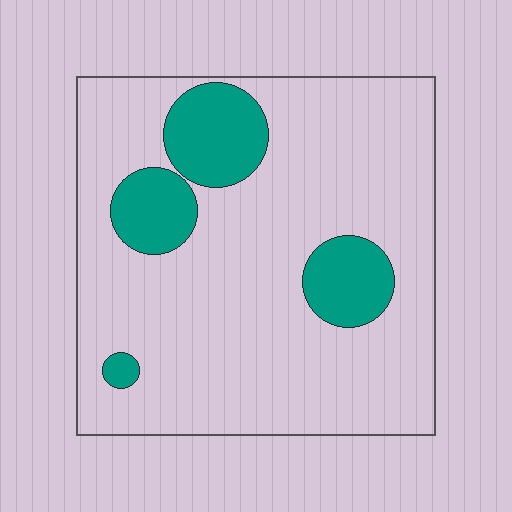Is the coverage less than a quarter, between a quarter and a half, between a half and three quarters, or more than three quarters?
Less than a quarter.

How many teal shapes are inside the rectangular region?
4.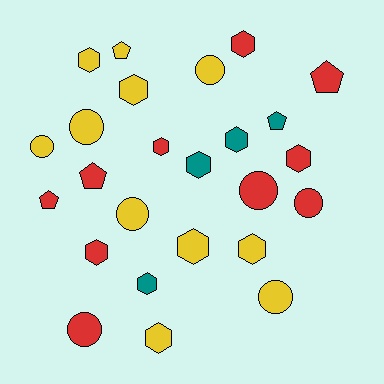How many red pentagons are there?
There are 3 red pentagons.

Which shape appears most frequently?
Hexagon, with 12 objects.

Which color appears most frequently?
Yellow, with 11 objects.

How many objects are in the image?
There are 25 objects.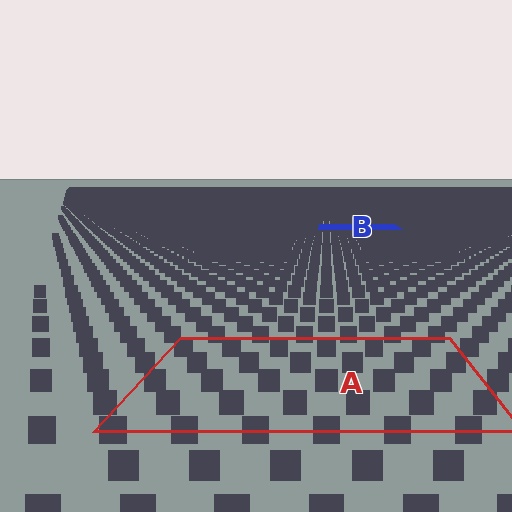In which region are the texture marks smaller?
The texture marks are smaller in region B, because it is farther away.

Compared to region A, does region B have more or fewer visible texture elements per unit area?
Region B has more texture elements per unit area — they are packed more densely because it is farther away.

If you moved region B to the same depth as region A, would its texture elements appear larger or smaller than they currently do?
They would appear larger. At a closer depth, the same texture elements are projected at a bigger on-screen size.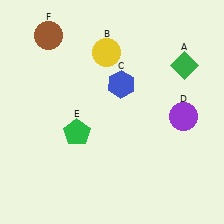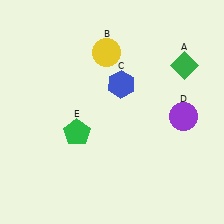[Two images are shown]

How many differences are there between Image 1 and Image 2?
There is 1 difference between the two images.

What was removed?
The brown circle (F) was removed in Image 2.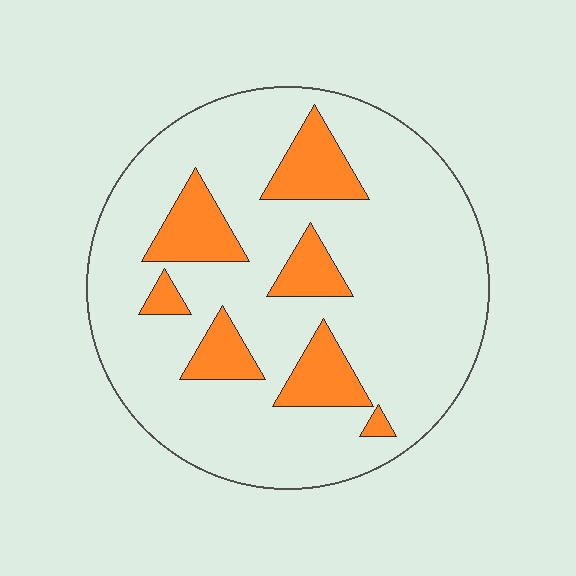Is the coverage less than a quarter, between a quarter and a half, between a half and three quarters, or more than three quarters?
Less than a quarter.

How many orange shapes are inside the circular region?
7.